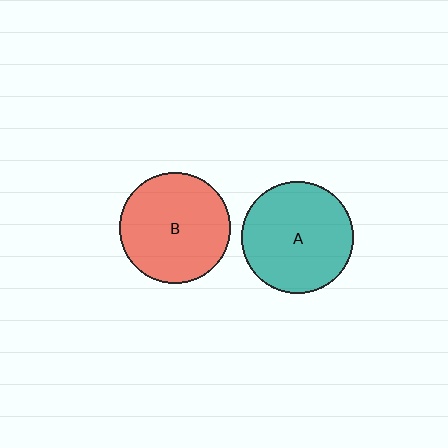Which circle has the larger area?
Circle A (teal).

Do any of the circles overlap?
No, none of the circles overlap.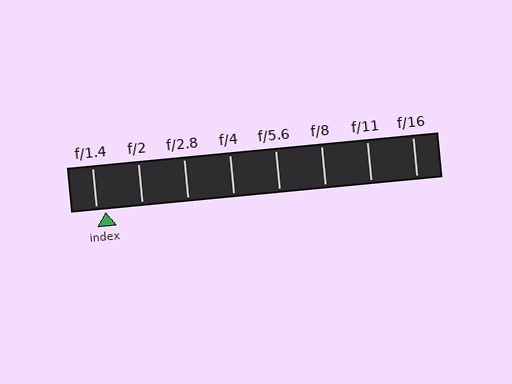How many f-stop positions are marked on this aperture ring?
There are 8 f-stop positions marked.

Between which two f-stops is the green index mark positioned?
The index mark is between f/1.4 and f/2.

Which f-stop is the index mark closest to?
The index mark is closest to f/1.4.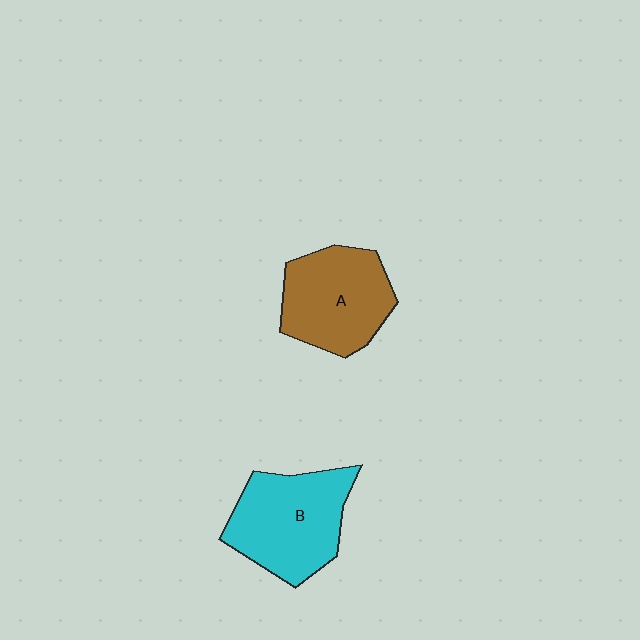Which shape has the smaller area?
Shape A (brown).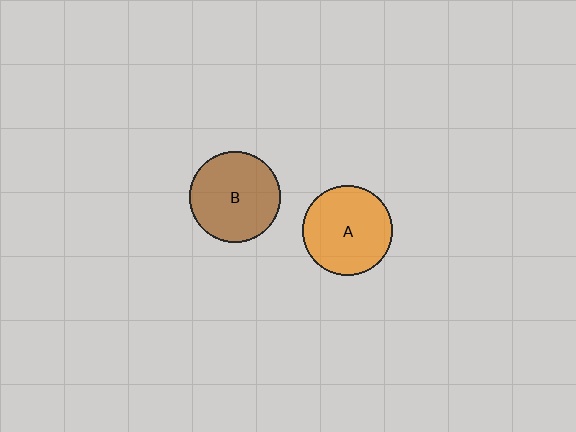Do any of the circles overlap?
No, none of the circles overlap.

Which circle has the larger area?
Circle B (brown).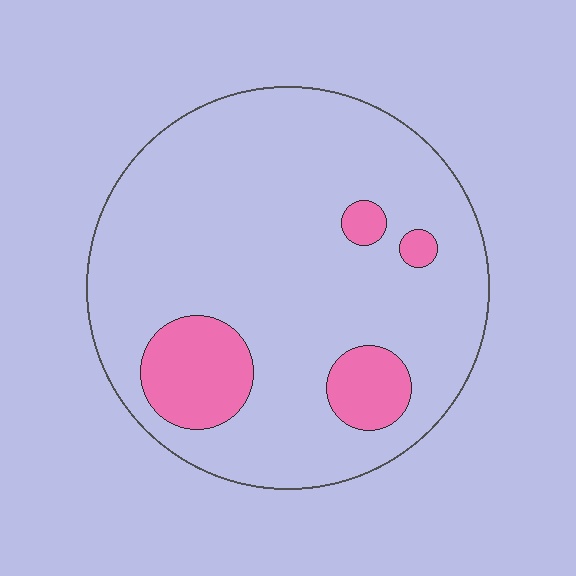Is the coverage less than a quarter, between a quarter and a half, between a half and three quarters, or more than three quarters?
Less than a quarter.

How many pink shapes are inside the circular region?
4.